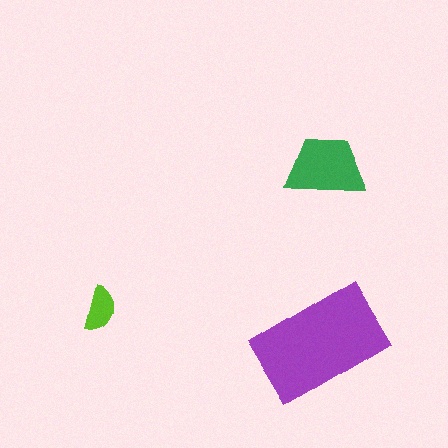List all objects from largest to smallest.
The purple rectangle, the green trapezoid, the lime semicircle.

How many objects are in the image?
There are 3 objects in the image.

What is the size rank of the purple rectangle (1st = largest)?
1st.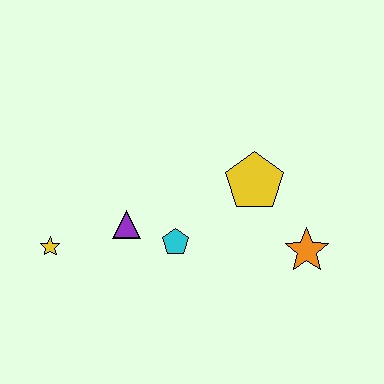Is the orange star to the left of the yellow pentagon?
No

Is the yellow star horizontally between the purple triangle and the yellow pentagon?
No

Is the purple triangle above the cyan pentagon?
Yes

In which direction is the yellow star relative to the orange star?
The yellow star is to the left of the orange star.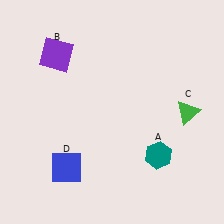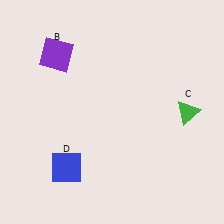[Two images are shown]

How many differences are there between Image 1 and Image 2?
There is 1 difference between the two images.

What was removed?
The teal hexagon (A) was removed in Image 2.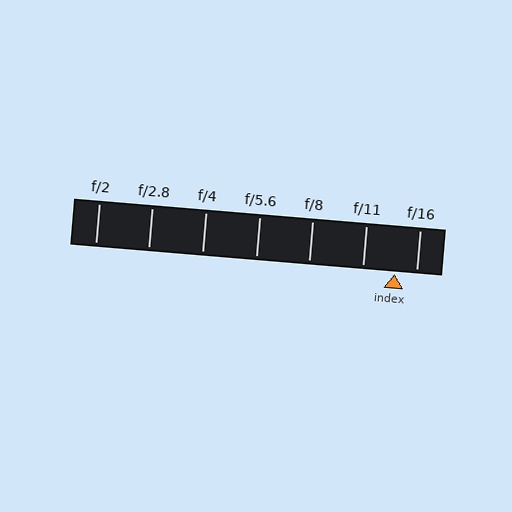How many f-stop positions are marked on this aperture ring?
There are 7 f-stop positions marked.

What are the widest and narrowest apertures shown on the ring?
The widest aperture shown is f/2 and the narrowest is f/16.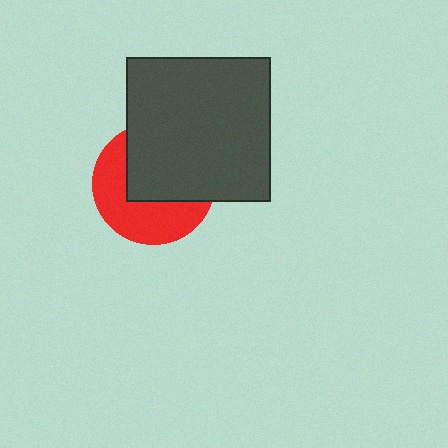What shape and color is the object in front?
The object in front is a dark gray square.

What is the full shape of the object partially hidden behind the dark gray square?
The partially hidden object is a red circle.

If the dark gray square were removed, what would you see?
You would see the complete red circle.